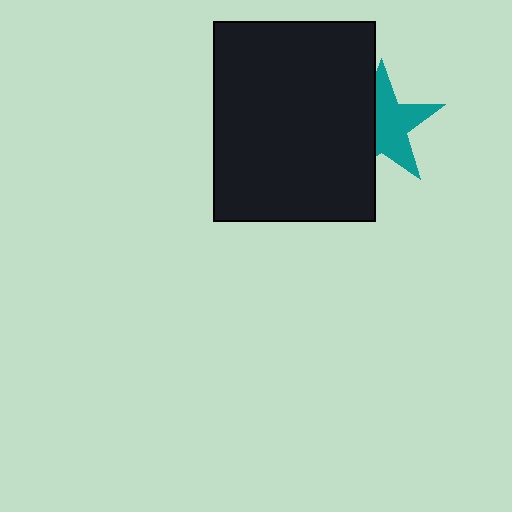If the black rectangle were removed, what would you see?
You would see the complete teal star.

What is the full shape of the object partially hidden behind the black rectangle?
The partially hidden object is a teal star.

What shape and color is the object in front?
The object in front is a black rectangle.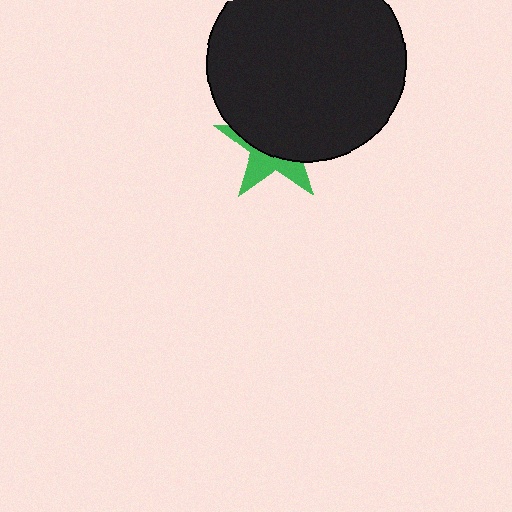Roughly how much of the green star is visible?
A small part of it is visible (roughly 37%).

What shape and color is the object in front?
The object in front is a black circle.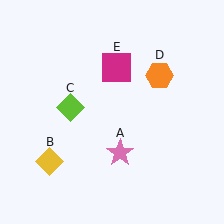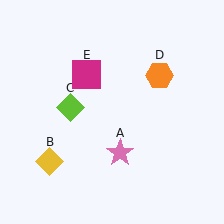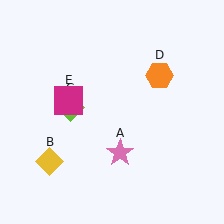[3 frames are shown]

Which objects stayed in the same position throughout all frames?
Pink star (object A) and yellow diamond (object B) and lime diamond (object C) and orange hexagon (object D) remained stationary.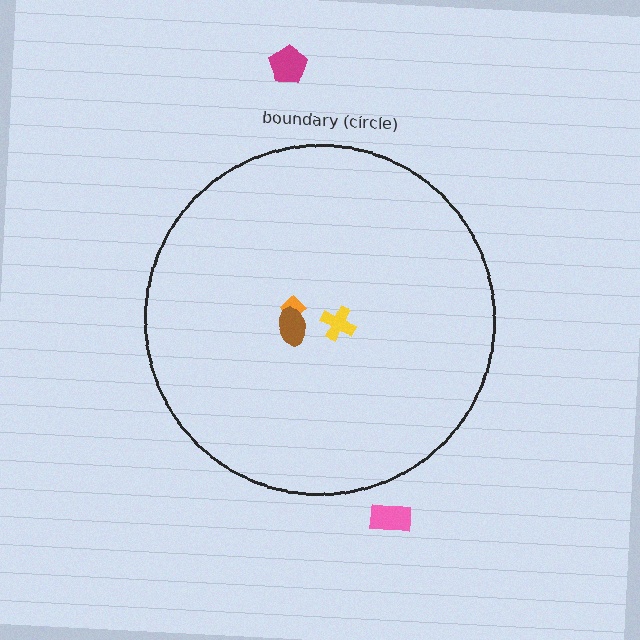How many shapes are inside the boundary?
3 inside, 2 outside.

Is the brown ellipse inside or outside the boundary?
Inside.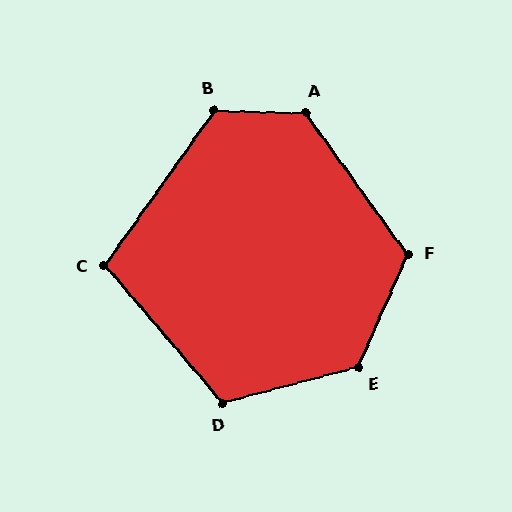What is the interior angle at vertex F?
Approximately 121 degrees (obtuse).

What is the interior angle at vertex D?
Approximately 115 degrees (obtuse).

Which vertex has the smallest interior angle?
C, at approximately 105 degrees.